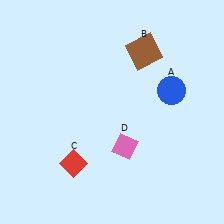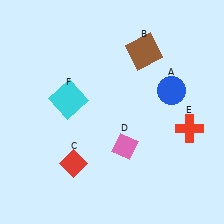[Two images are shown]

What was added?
A red cross (E), a cyan square (F) were added in Image 2.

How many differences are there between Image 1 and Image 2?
There are 2 differences between the two images.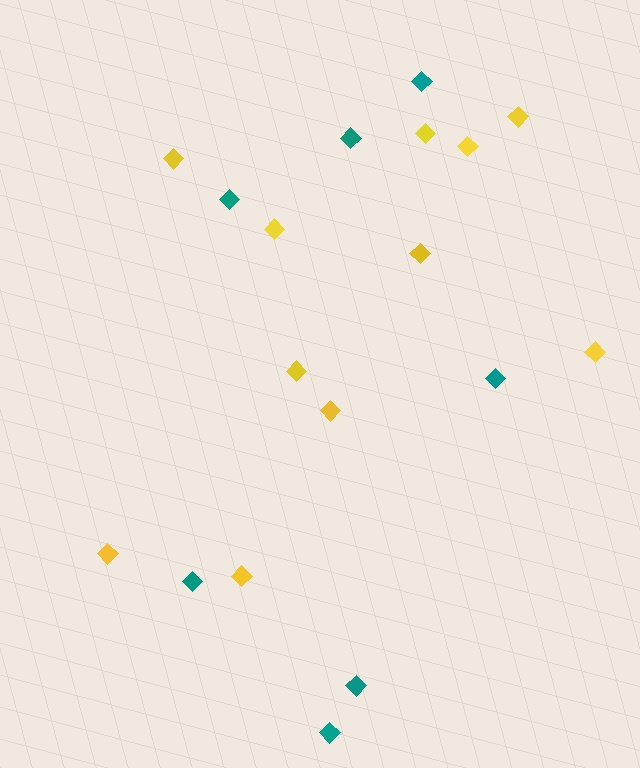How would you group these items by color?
There are 2 groups: one group of yellow diamonds (11) and one group of teal diamonds (7).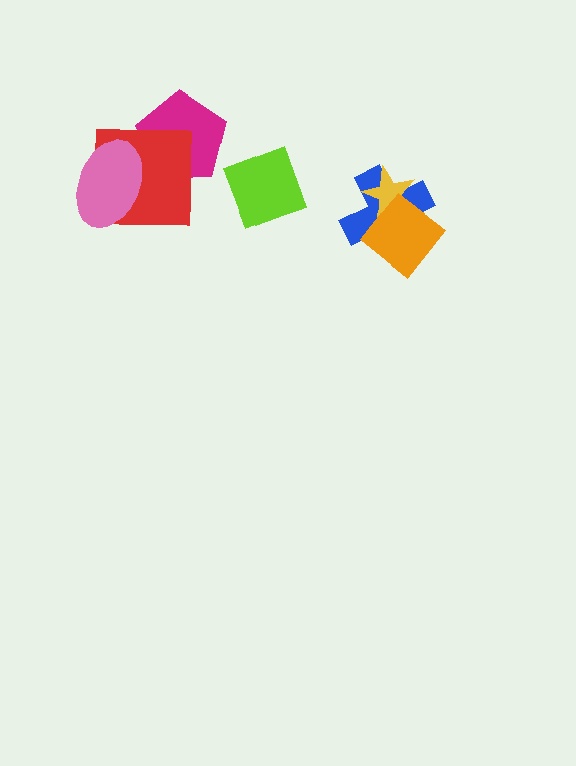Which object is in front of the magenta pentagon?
The red square is in front of the magenta pentagon.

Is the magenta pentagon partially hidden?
Yes, it is partially covered by another shape.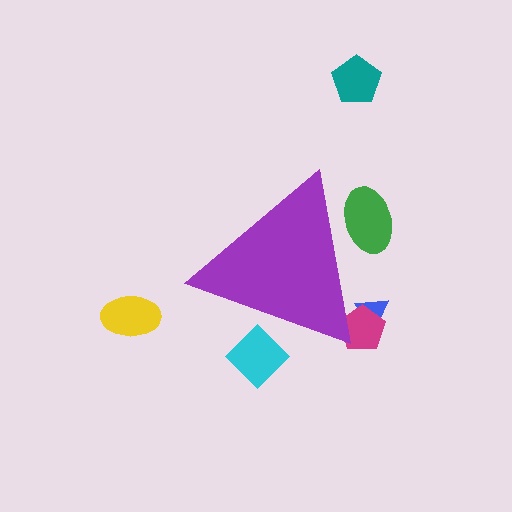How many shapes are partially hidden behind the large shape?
4 shapes are partially hidden.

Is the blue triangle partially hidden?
Yes, the blue triangle is partially hidden behind the purple triangle.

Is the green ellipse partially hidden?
Yes, the green ellipse is partially hidden behind the purple triangle.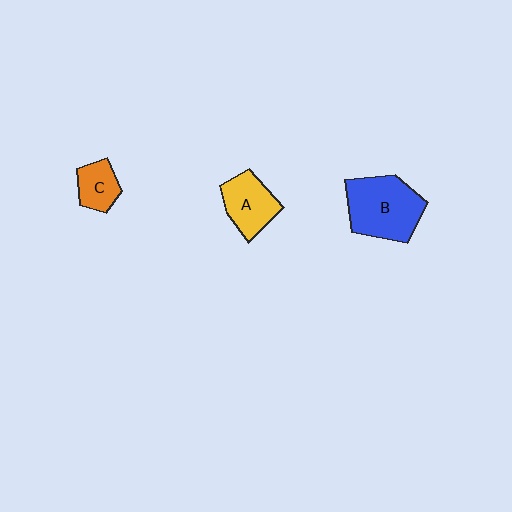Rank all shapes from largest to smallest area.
From largest to smallest: B (blue), A (yellow), C (orange).